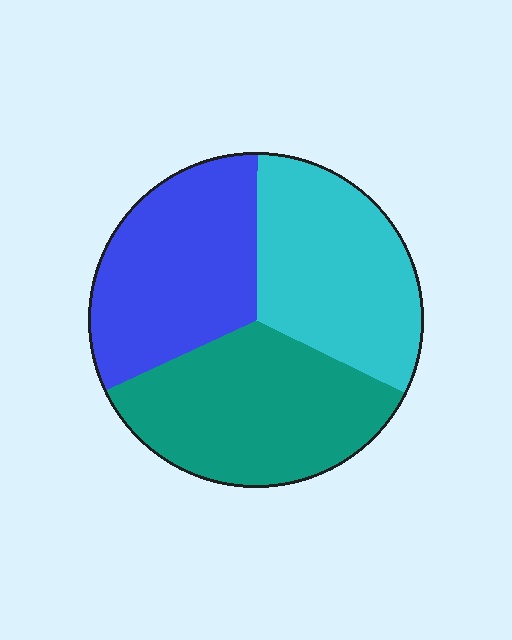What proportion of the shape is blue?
Blue takes up about one third (1/3) of the shape.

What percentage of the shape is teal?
Teal covers around 35% of the shape.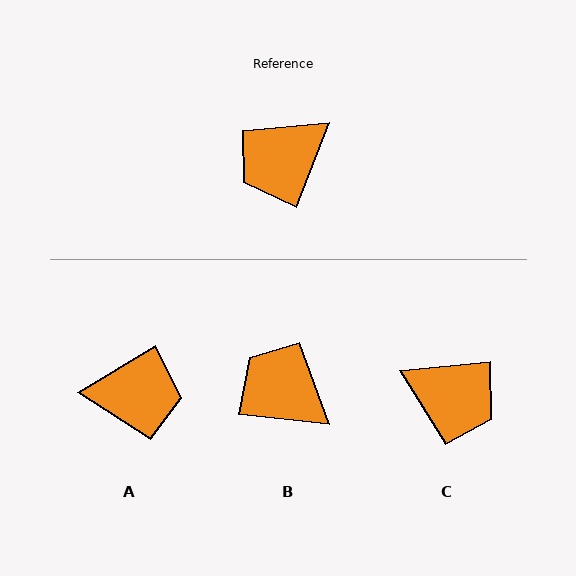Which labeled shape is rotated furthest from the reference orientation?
A, about 142 degrees away.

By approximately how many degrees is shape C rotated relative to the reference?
Approximately 117 degrees counter-clockwise.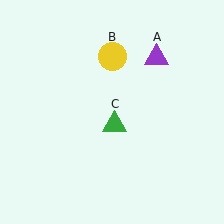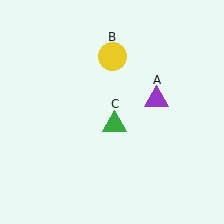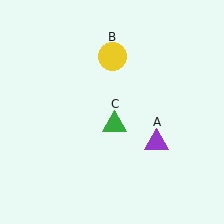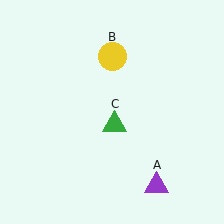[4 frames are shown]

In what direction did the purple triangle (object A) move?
The purple triangle (object A) moved down.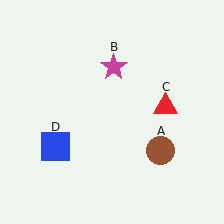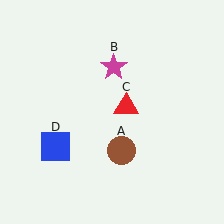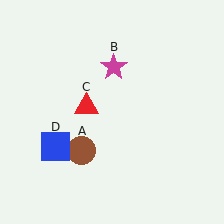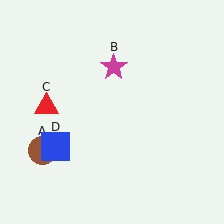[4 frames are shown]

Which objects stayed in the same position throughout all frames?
Magenta star (object B) and blue square (object D) remained stationary.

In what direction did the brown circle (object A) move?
The brown circle (object A) moved left.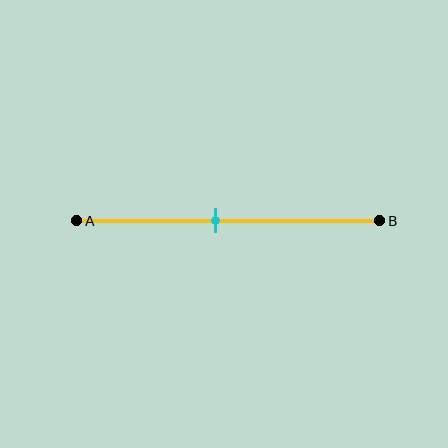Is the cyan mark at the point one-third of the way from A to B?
No, the mark is at about 45% from A, not at the 33% one-third point.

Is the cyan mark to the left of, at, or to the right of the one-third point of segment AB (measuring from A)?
The cyan mark is to the right of the one-third point of segment AB.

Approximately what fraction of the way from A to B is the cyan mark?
The cyan mark is approximately 45% of the way from A to B.